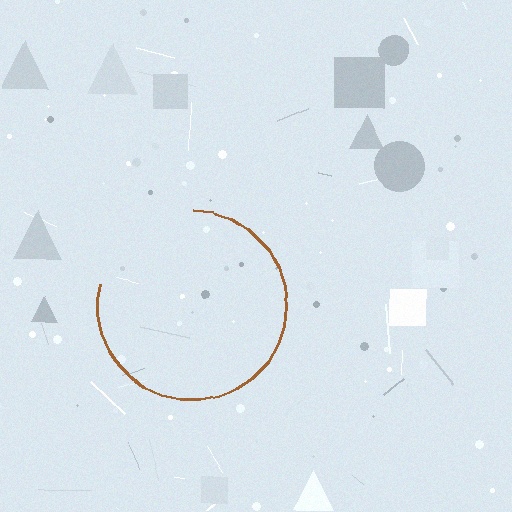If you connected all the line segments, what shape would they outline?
They would outline a circle.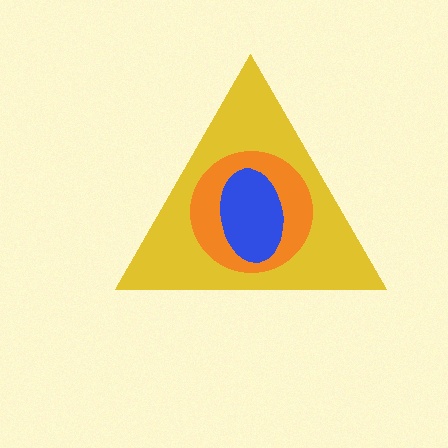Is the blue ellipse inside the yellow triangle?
Yes.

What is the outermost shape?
The yellow triangle.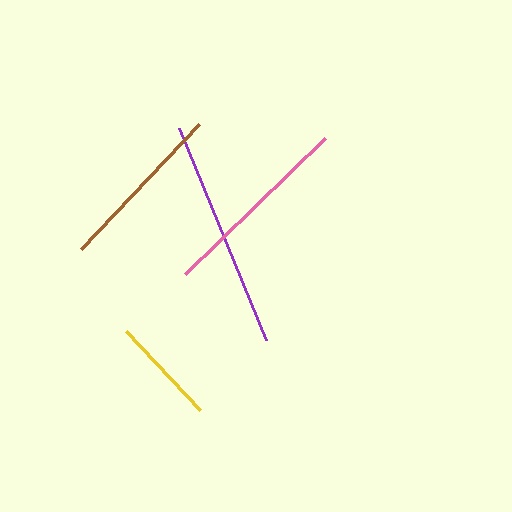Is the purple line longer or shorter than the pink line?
The purple line is longer than the pink line.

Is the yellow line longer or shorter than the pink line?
The pink line is longer than the yellow line.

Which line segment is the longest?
The purple line is the longest at approximately 229 pixels.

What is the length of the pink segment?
The pink segment is approximately 194 pixels long.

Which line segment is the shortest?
The yellow line is the shortest at approximately 108 pixels.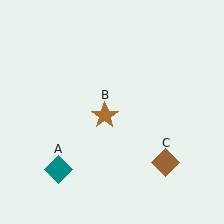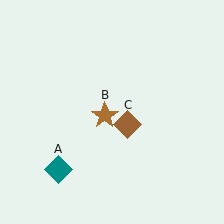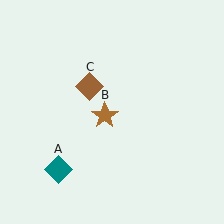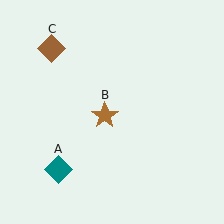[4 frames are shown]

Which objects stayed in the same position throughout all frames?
Teal diamond (object A) and brown star (object B) remained stationary.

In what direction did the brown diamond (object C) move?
The brown diamond (object C) moved up and to the left.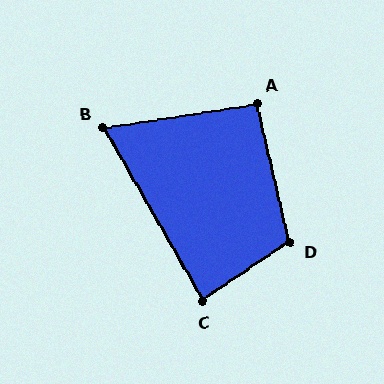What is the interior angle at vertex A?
Approximately 94 degrees (approximately right).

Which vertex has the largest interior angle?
D, at approximately 111 degrees.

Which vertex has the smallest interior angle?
B, at approximately 69 degrees.